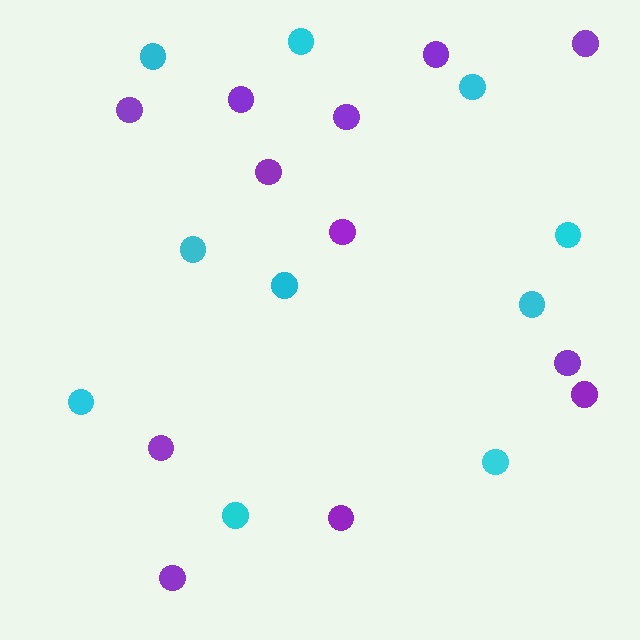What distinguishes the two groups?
There are 2 groups: one group of purple circles (12) and one group of cyan circles (10).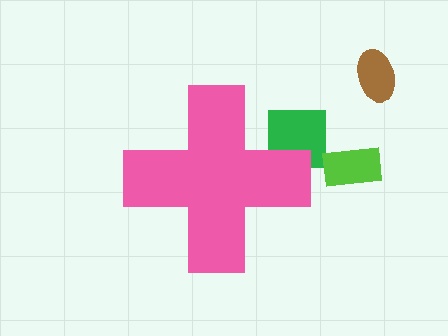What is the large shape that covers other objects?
A pink cross.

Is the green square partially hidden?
Yes, the green square is partially hidden behind the pink cross.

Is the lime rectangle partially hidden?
No, the lime rectangle is fully visible.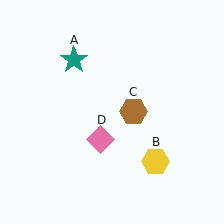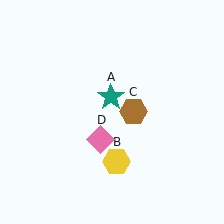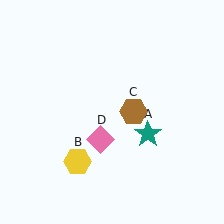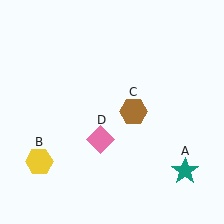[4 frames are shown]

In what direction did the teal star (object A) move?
The teal star (object A) moved down and to the right.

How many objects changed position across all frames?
2 objects changed position: teal star (object A), yellow hexagon (object B).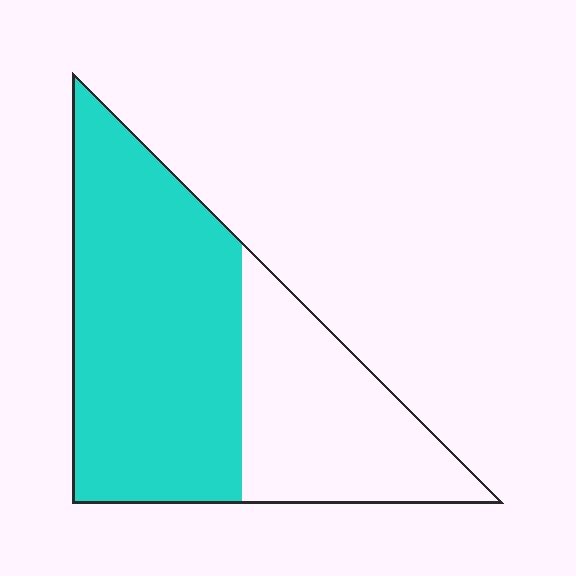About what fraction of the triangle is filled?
About five eighths (5/8).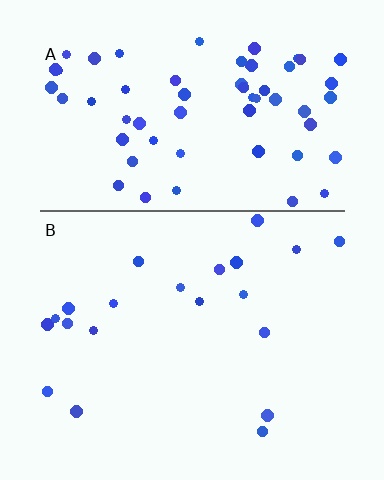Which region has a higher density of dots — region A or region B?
A (the top).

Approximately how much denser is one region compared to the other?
Approximately 3.0× — region A over region B.